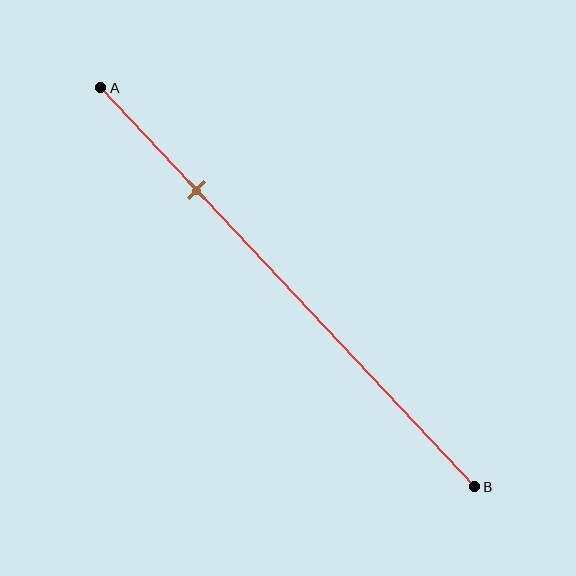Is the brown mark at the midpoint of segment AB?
No, the mark is at about 25% from A, not at the 50% midpoint.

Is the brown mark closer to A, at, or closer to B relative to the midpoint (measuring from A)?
The brown mark is closer to point A than the midpoint of segment AB.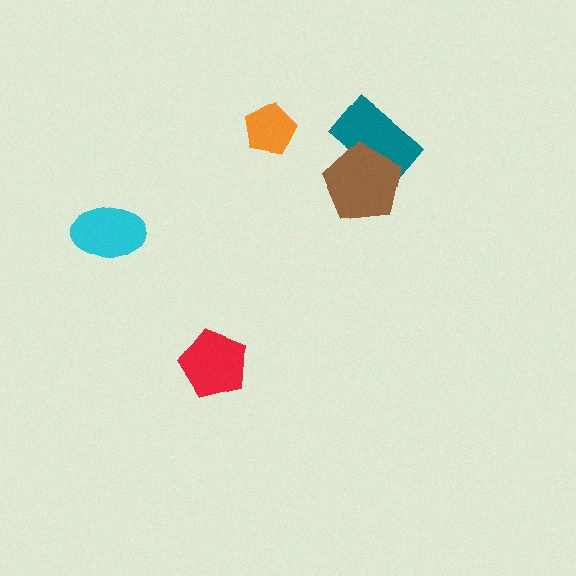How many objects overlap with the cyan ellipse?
0 objects overlap with the cyan ellipse.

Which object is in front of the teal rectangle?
The brown pentagon is in front of the teal rectangle.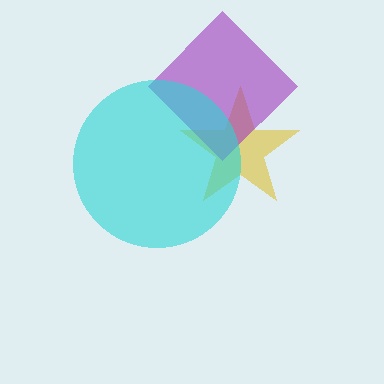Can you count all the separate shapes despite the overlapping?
Yes, there are 3 separate shapes.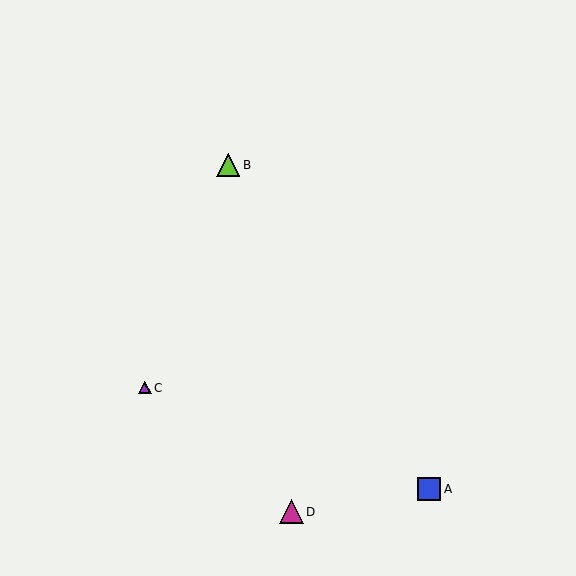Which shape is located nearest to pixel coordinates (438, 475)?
The blue square (labeled A) at (429, 489) is nearest to that location.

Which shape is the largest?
The magenta triangle (labeled D) is the largest.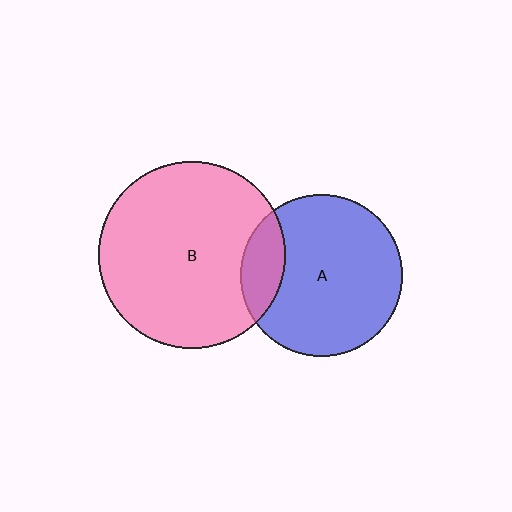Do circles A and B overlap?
Yes.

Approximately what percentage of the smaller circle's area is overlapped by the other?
Approximately 15%.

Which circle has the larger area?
Circle B (pink).